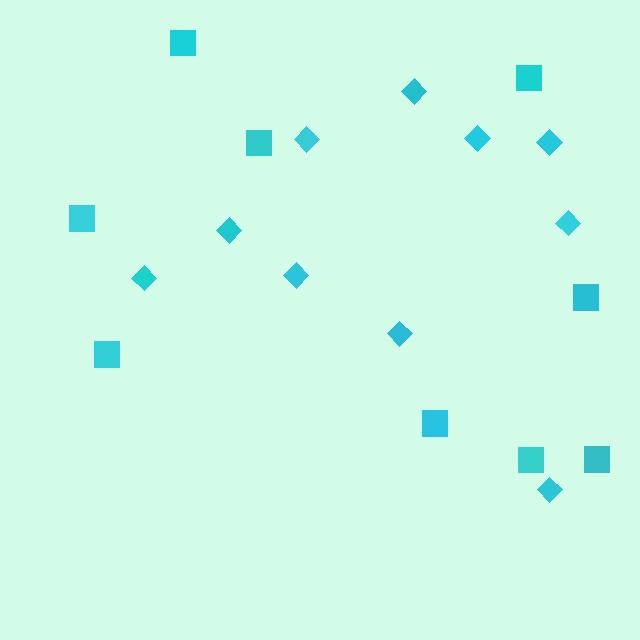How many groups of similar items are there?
There are 2 groups: one group of diamonds (10) and one group of squares (9).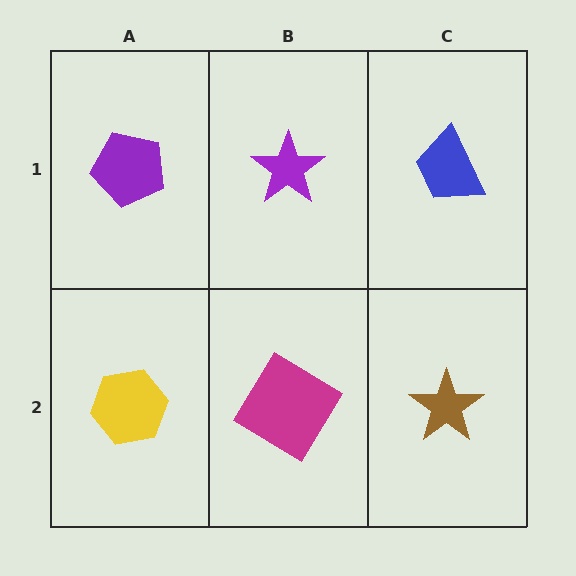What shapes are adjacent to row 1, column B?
A magenta diamond (row 2, column B), a purple pentagon (row 1, column A), a blue trapezoid (row 1, column C).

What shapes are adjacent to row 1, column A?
A yellow hexagon (row 2, column A), a purple star (row 1, column B).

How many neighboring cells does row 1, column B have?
3.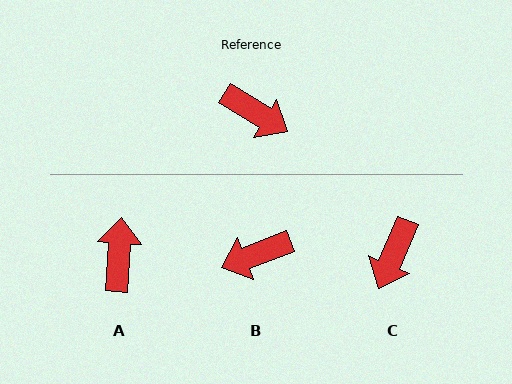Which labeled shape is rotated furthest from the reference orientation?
B, about 127 degrees away.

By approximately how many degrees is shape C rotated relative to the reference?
Approximately 82 degrees clockwise.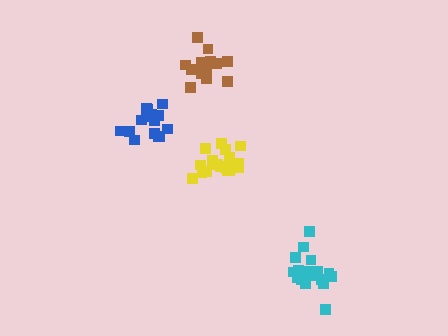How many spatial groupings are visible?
There are 4 spatial groupings.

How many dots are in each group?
Group 1: 16 dots, Group 2: 19 dots, Group 3: 19 dots, Group 4: 16 dots (70 total).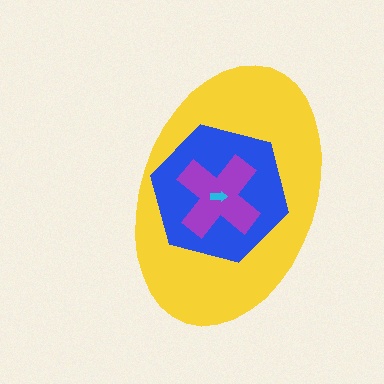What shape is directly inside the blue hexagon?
The purple cross.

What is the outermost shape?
The yellow ellipse.